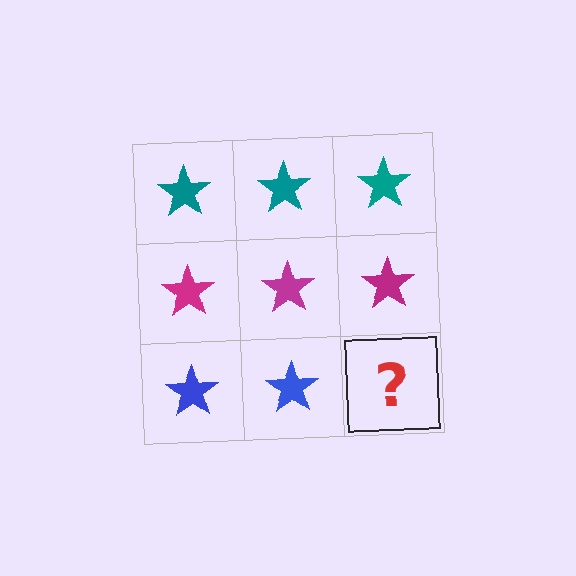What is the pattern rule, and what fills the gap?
The rule is that each row has a consistent color. The gap should be filled with a blue star.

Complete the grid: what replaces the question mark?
The question mark should be replaced with a blue star.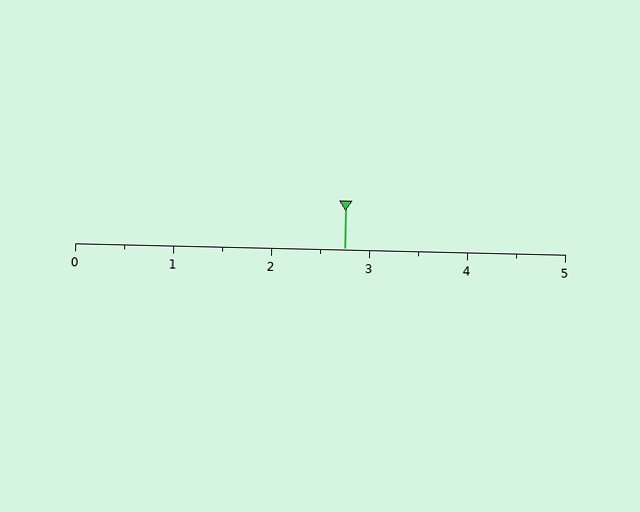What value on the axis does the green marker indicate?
The marker indicates approximately 2.8.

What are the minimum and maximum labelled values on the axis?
The axis runs from 0 to 5.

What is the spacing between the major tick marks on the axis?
The major ticks are spaced 1 apart.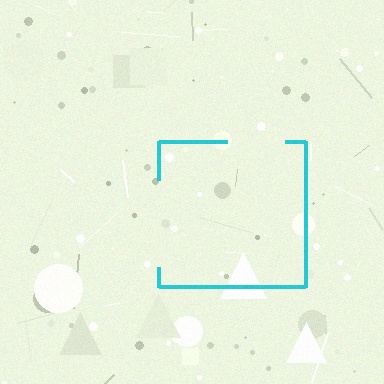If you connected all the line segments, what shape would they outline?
They would outline a square.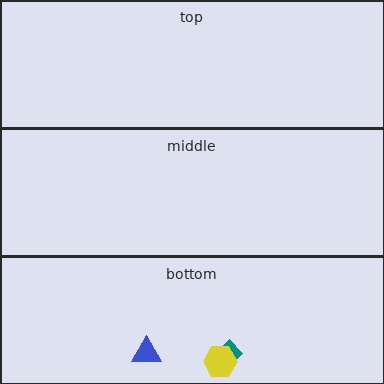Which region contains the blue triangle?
The bottom region.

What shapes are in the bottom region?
The teal diamond, the yellow hexagon, the blue triangle.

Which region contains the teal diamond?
The bottom region.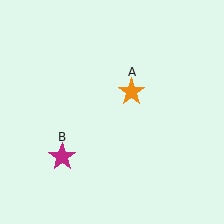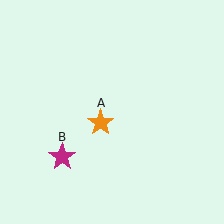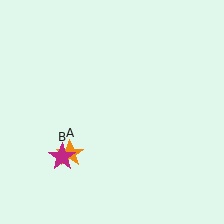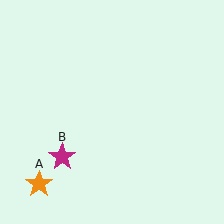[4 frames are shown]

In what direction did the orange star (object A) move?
The orange star (object A) moved down and to the left.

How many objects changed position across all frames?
1 object changed position: orange star (object A).